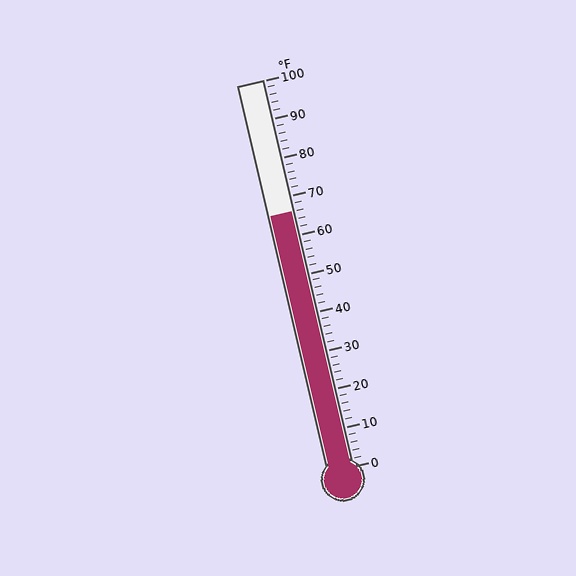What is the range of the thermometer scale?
The thermometer scale ranges from 0°F to 100°F.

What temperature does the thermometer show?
The thermometer shows approximately 66°F.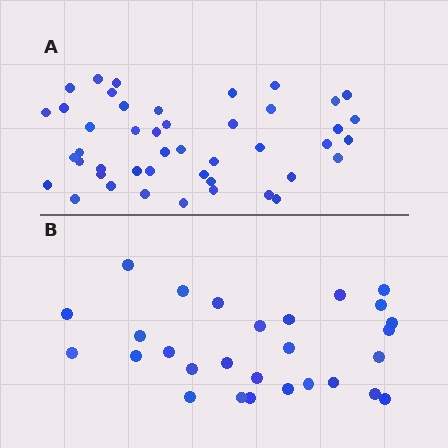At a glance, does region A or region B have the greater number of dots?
Region A (the top region) has more dots.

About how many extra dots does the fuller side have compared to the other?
Region A has approximately 15 more dots than region B.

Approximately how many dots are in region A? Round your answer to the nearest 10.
About 40 dots. (The exact count is 45, which rounds to 40.)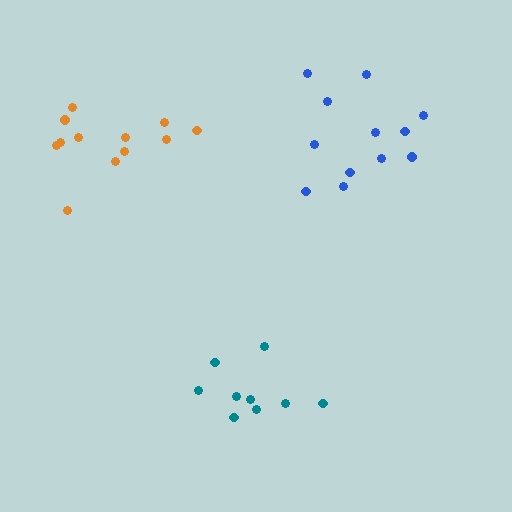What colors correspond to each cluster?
The clusters are colored: teal, orange, blue.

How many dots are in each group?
Group 1: 9 dots, Group 2: 12 dots, Group 3: 12 dots (33 total).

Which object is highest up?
The blue cluster is topmost.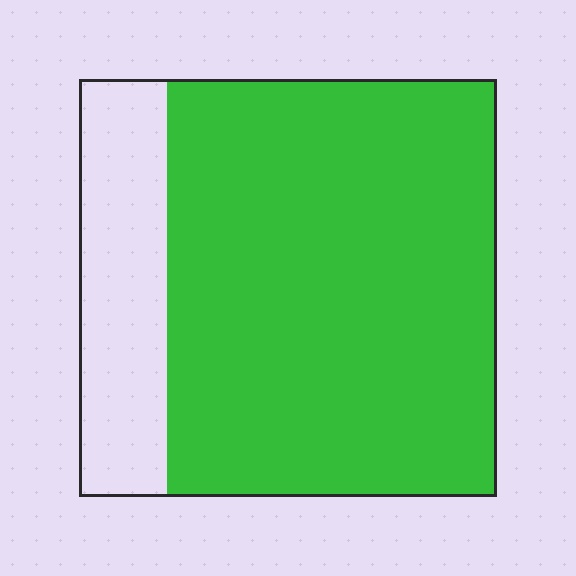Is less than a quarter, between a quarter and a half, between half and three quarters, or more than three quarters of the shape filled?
More than three quarters.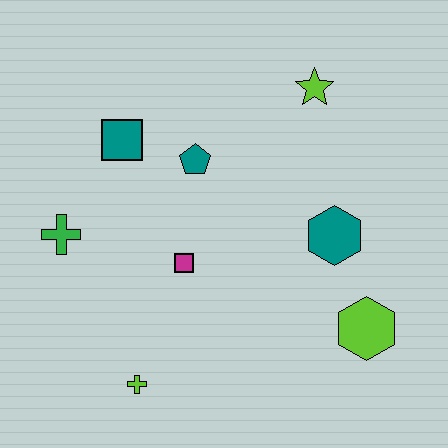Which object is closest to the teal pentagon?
The teal square is closest to the teal pentagon.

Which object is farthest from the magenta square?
The lime star is farthest from the magenta square.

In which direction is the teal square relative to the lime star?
The teal square is to the left of the lime star.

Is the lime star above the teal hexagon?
Yes